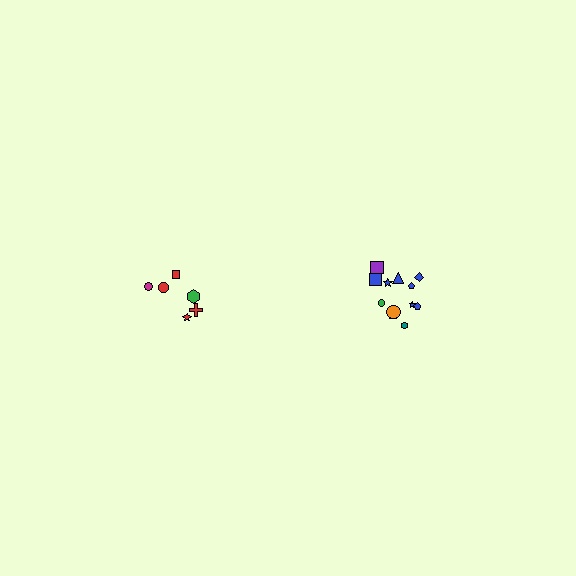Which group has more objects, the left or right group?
The right group.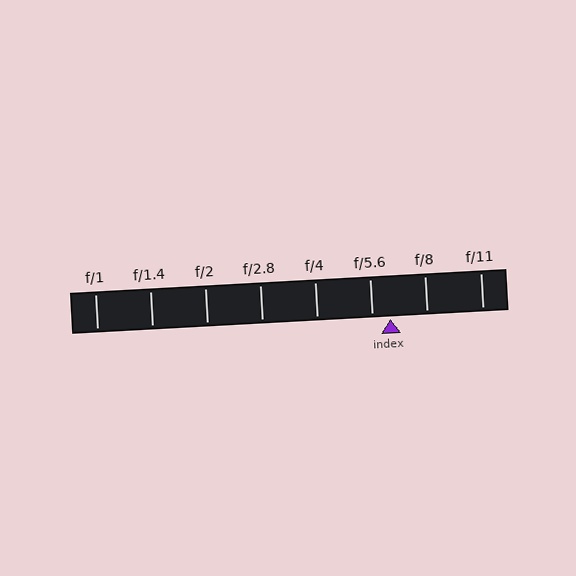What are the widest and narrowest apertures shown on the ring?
The widest aperture shown is f/1 and the narrowest is f/11.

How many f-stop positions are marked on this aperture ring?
There are 8 f-stop positions marked.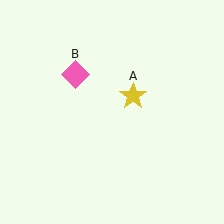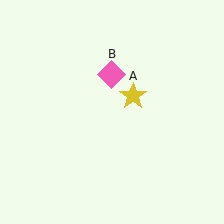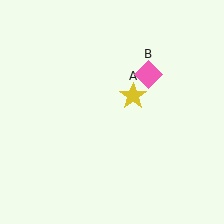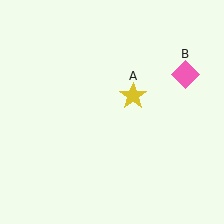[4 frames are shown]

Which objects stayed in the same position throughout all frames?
Yellow star (object A) remained stationary.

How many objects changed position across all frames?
1 object changed position: pink diamond (object B).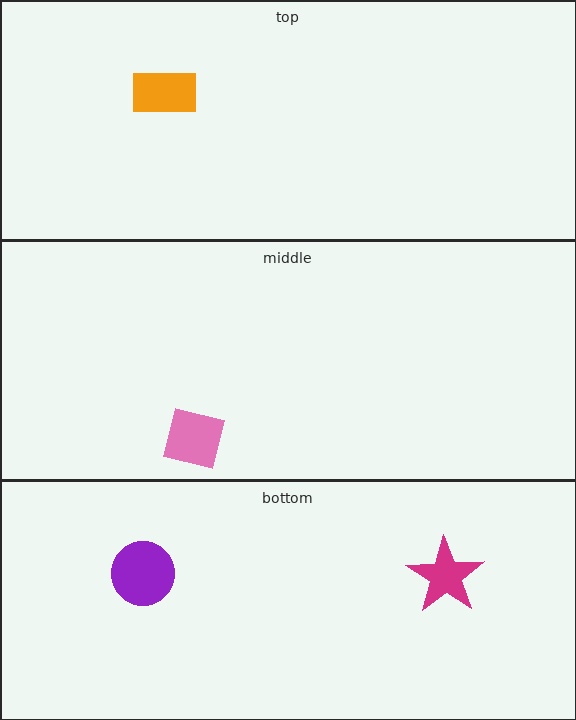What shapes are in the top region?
The orange rectangle.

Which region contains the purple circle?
The bottom region.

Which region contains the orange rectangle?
The top region.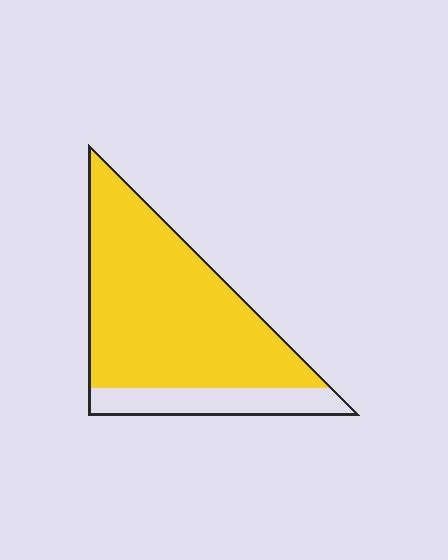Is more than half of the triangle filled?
Yes.